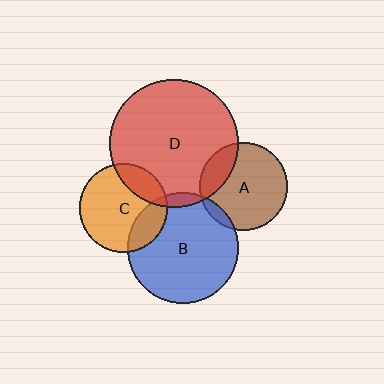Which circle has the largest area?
Circle D (red).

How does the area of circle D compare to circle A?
Approximately 2.1 times.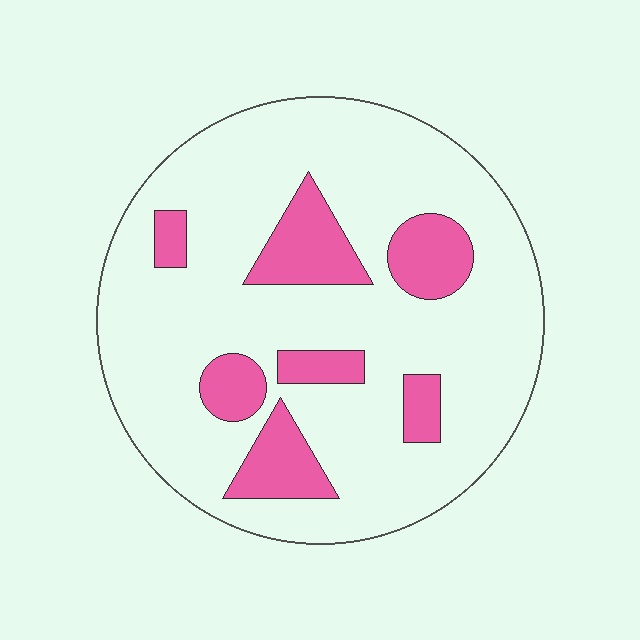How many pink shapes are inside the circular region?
7.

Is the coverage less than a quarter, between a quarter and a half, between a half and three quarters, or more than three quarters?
Less than a quarter.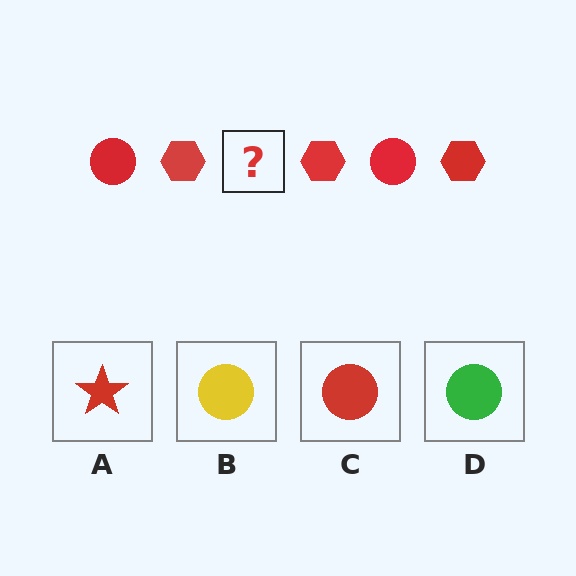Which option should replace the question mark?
Option C.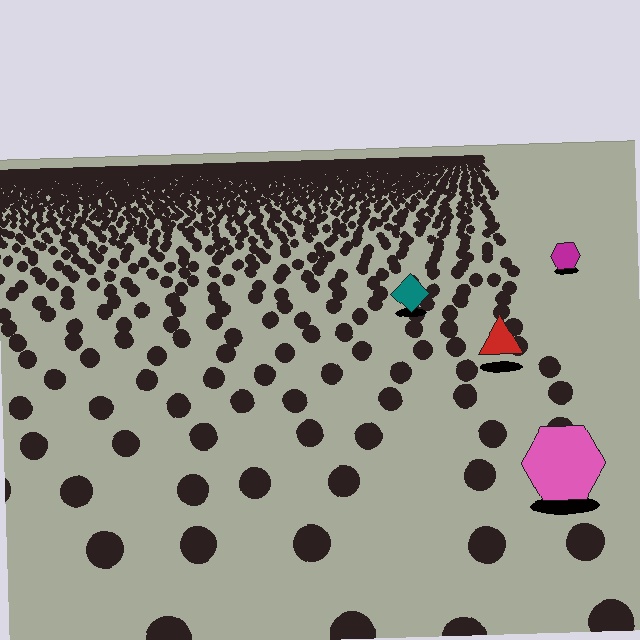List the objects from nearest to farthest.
From nearest to farthest: the pink hexagon, the red triangle, the teal diamond, the magenta hexagon.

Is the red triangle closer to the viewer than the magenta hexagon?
Yes. The red triangle is closer — you can tell from the texture gradient: the ground texture is coarser near it.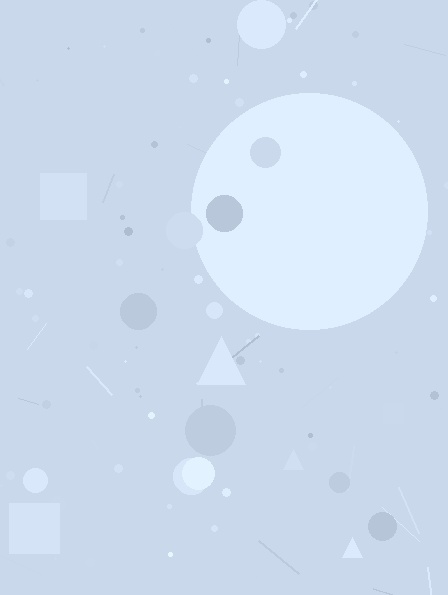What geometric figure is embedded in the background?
A circle is embedded in the background.